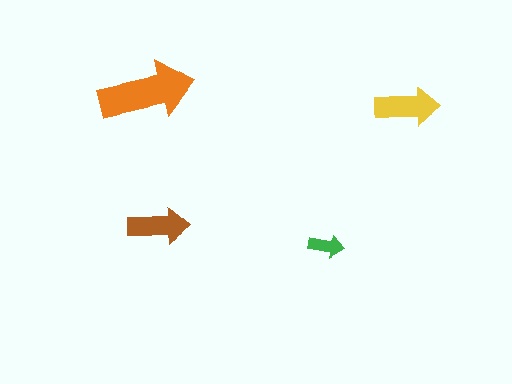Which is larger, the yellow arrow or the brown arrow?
The yellow one.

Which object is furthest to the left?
The orange arrow is leftmost.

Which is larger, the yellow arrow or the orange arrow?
The orange one.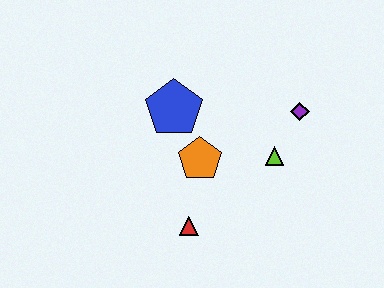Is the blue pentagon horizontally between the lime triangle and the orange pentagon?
No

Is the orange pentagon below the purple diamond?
Yes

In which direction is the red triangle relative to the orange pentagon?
The red triangle is below the orange pentagon.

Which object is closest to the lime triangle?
The purple diamond is closest to the lime triangle.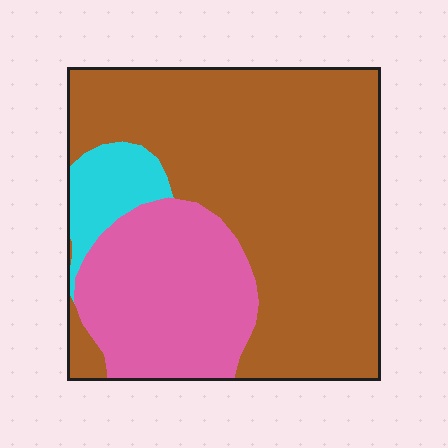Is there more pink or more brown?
Brown.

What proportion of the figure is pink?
Pink covers 27% of the figure.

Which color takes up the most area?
Brown, at roughly 65%.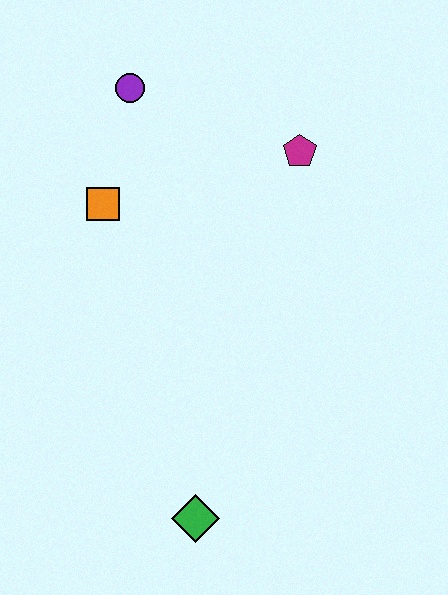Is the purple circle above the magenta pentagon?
Yes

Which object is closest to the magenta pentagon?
The purple circle is closest to the magenta pentagon.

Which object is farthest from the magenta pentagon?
The green diamond is farthest from the magenta pentagon.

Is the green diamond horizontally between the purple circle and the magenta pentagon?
Yes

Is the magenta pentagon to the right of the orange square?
Yes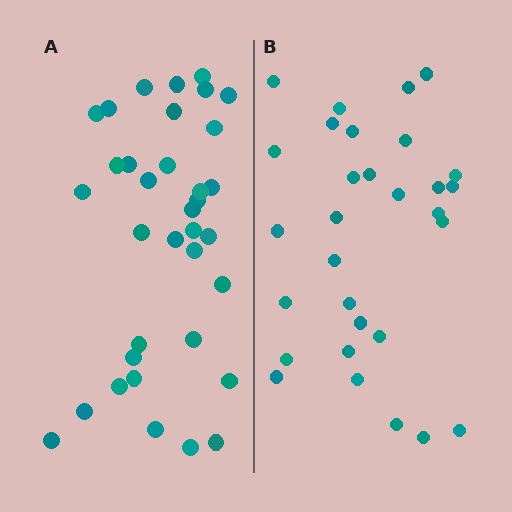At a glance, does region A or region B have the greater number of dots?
Region A (the left region) has more dots.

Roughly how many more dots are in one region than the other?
Region A has about 5 more dots than region B.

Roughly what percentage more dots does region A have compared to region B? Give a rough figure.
About 15% more.